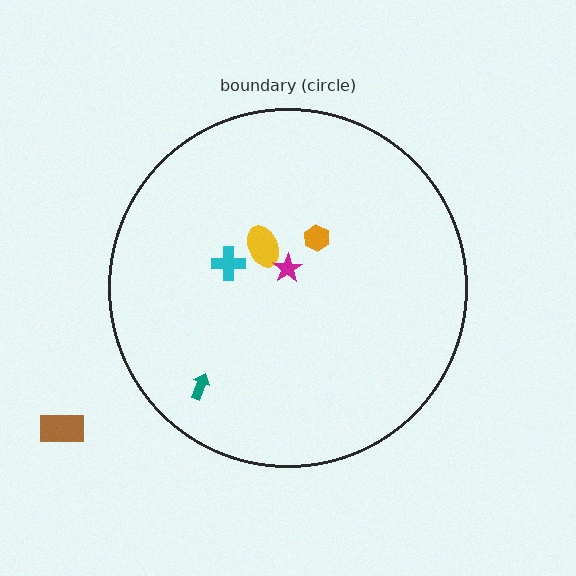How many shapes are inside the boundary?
5 inside, 1 outside.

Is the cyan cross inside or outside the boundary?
Inside.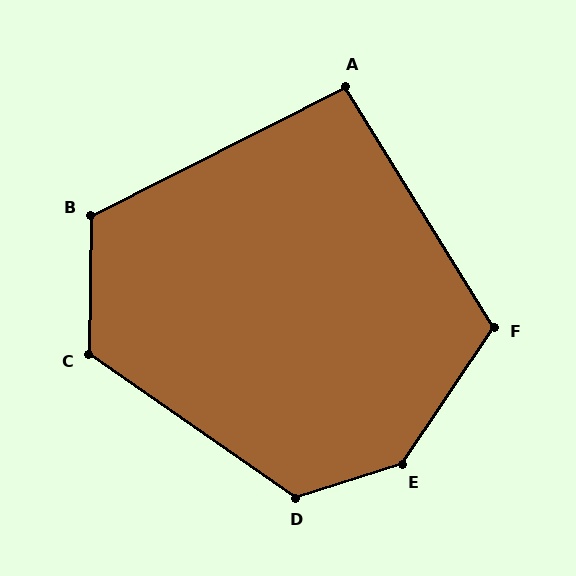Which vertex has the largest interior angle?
E, at approximately 141 degrees.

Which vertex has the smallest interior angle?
A, at approximately 95 degrees.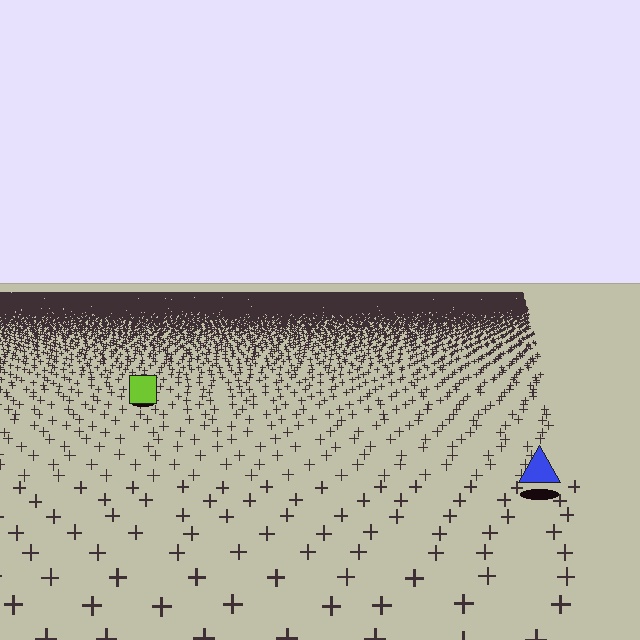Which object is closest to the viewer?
The blue triangle is closest. The texture marks near it are larger and more spread out.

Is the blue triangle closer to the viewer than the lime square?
Yes. The blue triangle is closer — you can tell from the texture gradient: the ground texture is coarser near it.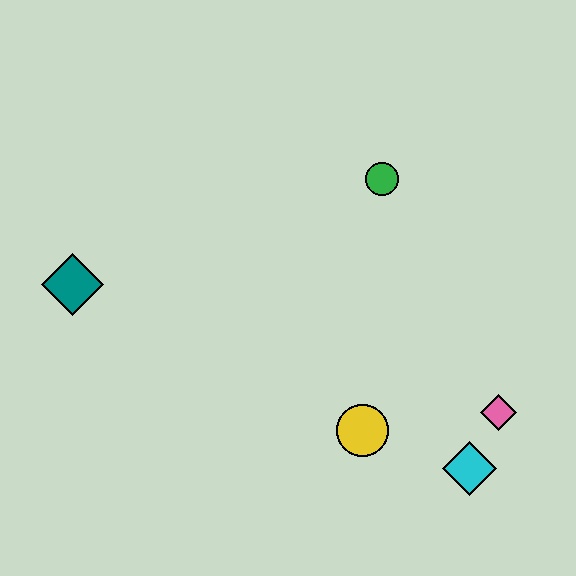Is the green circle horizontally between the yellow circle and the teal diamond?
No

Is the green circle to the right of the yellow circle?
Yes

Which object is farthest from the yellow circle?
The teal diamond is farthest from the yellow circle.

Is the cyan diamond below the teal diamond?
Yes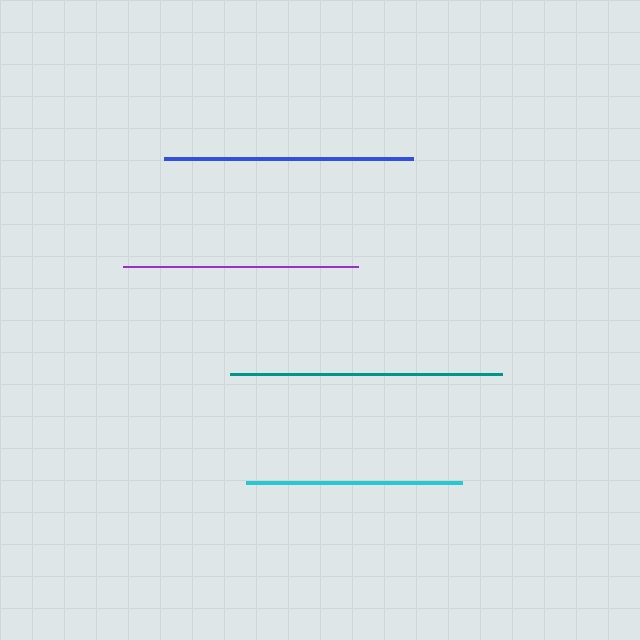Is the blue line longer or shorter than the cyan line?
The blue line is longer than the cyan line.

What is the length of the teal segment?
The teal segment is approximately 272 pixels long.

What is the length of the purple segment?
The purple segment is approximately 235 pixels long.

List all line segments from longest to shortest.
From longest to shortest: teal, blue, purple, cyan.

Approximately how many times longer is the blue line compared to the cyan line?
The blue line is approximately 1.1 times the length of the cyan line.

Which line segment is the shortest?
The cyan line is the shortest at approximately 217 pixels.